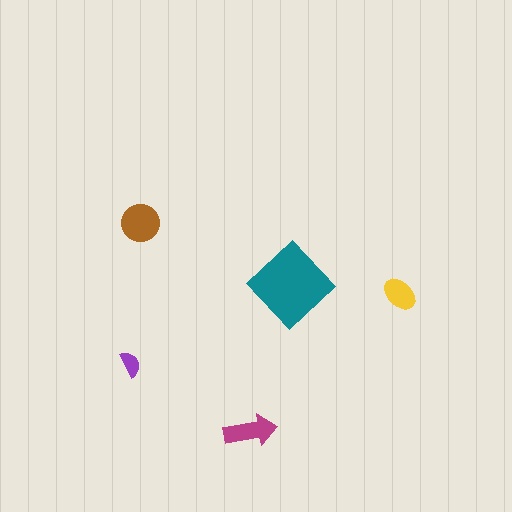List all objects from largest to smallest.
The teal diamond, the brown circle, the magenta arrow, the yellow ellipse, the purple semicircle.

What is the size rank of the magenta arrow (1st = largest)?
3rd.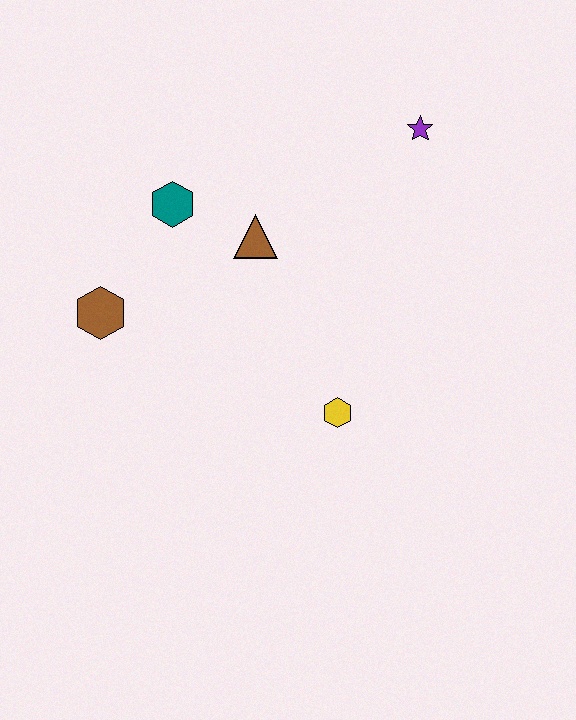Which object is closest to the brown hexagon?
The teal hexagon is closest to the brown hexagon.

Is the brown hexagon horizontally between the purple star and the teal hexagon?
No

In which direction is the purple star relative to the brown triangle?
The purple star is to the right of the brown triangle.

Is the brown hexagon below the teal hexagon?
Yes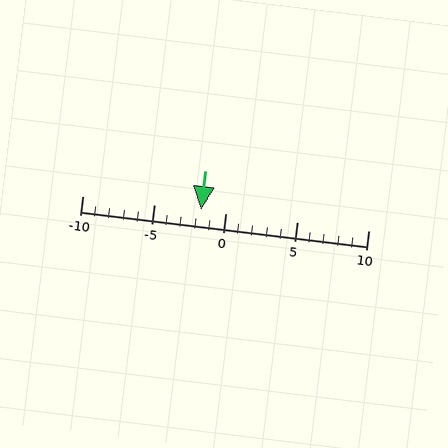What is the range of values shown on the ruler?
The ruler shows values from -10 to 10.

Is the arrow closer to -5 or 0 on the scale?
The arrow is closer to 0.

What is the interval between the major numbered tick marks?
The major tick marks are spaced 5 units apart.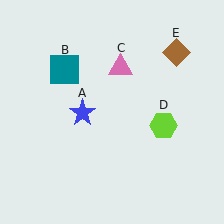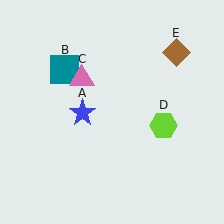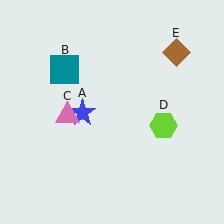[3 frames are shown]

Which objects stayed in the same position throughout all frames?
Blue star (object A) and teal square (object B) and lime hexagon (object D) and brown diamond (object E) remained stationary.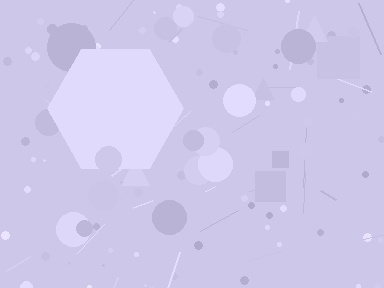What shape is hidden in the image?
A hexagon is hidden in the image.